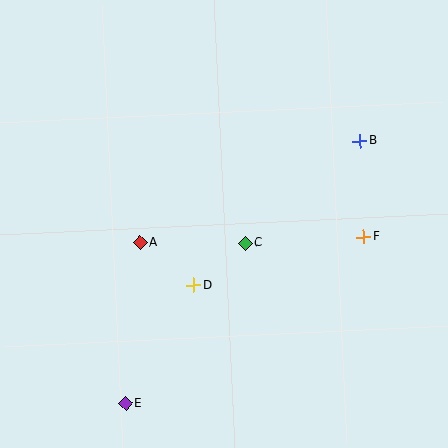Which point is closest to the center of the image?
Point C at (245, 243) is closest to the center.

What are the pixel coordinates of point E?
Point E is at (125, 403).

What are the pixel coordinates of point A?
Point A is at (140, 243).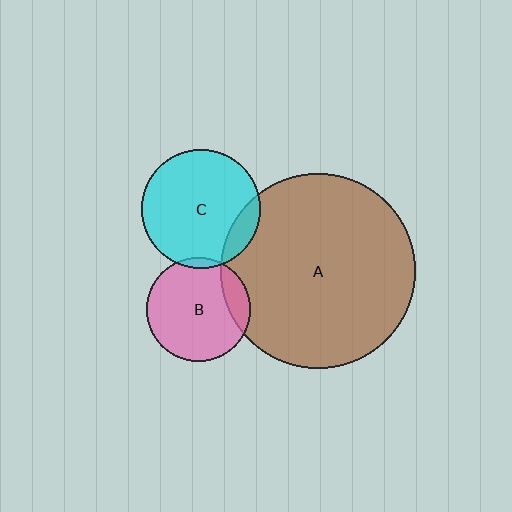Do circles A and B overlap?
Yes.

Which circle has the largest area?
Circle A (brown).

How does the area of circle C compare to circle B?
Approximately 1.3 times.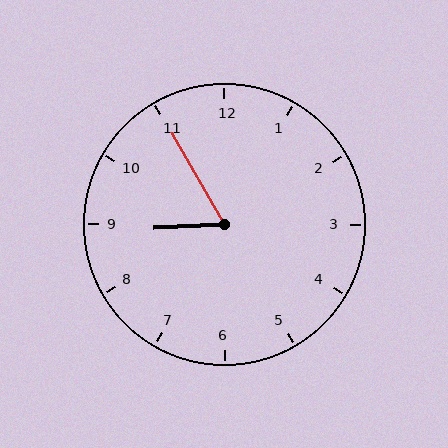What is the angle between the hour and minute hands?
Approximately 62 degrees.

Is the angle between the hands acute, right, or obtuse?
It is acute.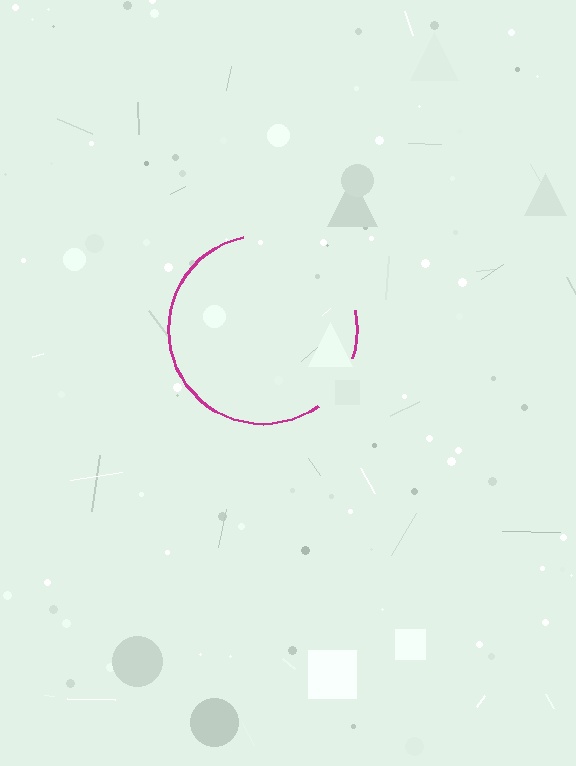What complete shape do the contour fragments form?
The contour fragments form a circle.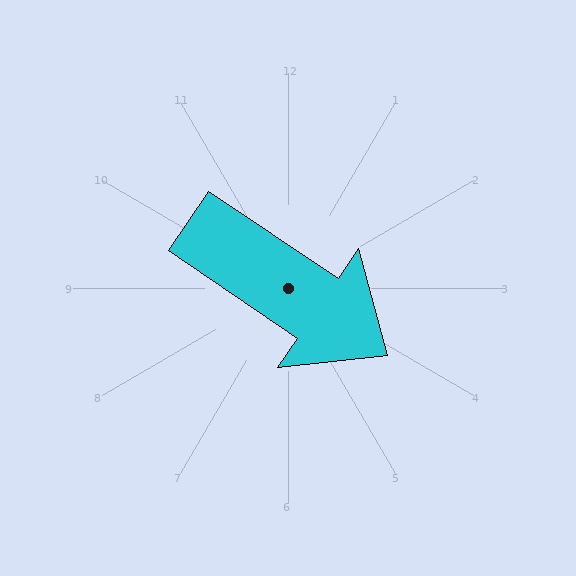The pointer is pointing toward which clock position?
Roughly 4 o'clock.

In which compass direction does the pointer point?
Southeast.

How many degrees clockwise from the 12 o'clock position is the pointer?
Approximately 124 degrees.